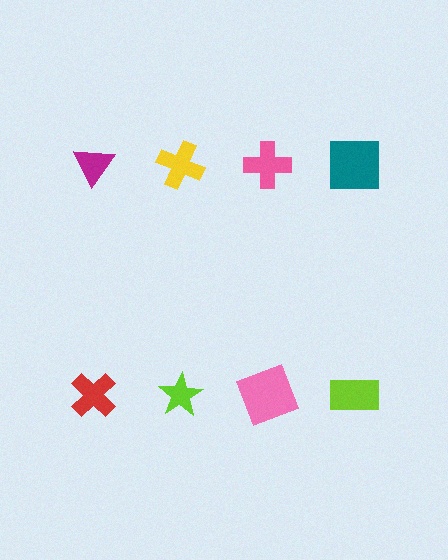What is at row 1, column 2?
A yellow cross.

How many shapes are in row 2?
4 shapes.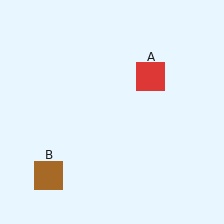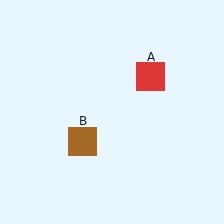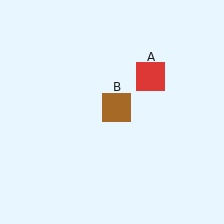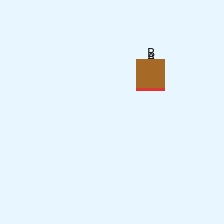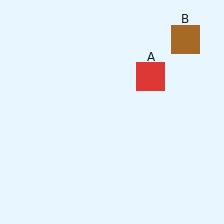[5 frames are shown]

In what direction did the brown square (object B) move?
The brown square (object B) moved up and to the right.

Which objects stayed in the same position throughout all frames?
Red square (object A) remained stationary.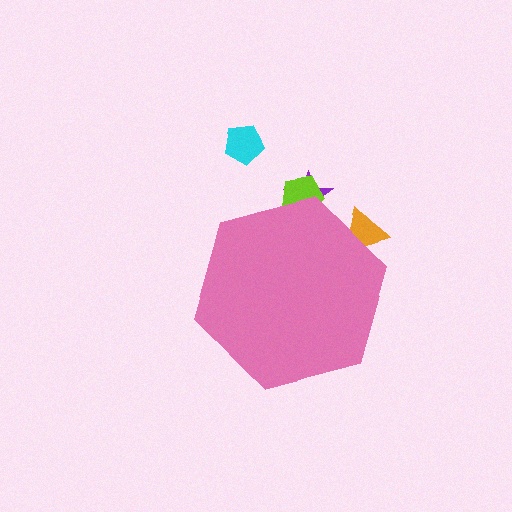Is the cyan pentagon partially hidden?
No, the cyan pentagon is fully visible.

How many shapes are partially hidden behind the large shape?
3 shapes are partially hidden.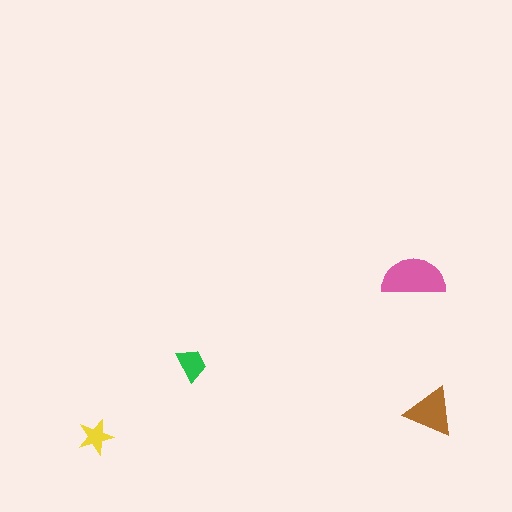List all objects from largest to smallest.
The pink semicircle, the brown triangle, the green trapezoid, the yellow star.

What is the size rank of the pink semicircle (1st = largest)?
1st.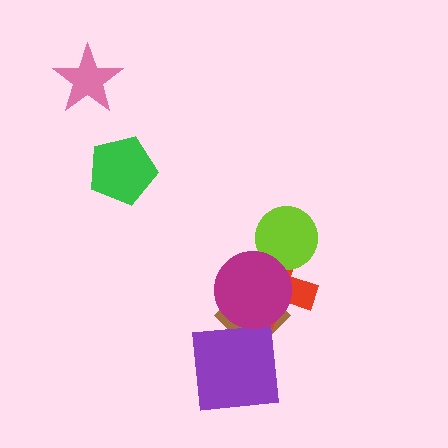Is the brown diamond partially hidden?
Yes, it is partially covered by another shape.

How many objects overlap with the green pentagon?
0 objects overlap with the green pentagon.